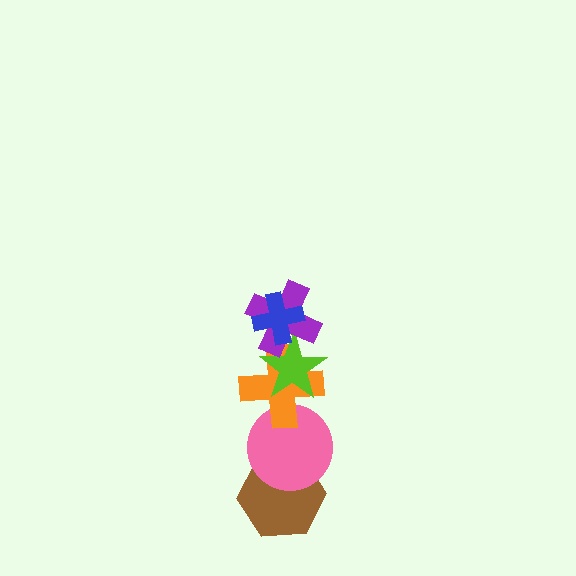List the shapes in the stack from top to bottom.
From top to bottom: the blue cross, the purple cross, the lime star, the orange cross, the pink circle, the brown hexagon.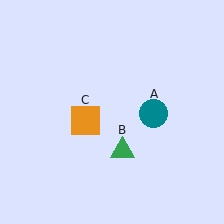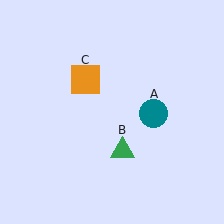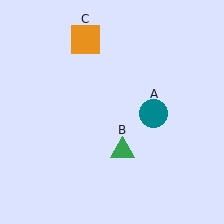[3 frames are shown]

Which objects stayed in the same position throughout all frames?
Teal circle (object A) and green triangle (object B) remained stationary.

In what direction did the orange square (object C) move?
The orange square (object C) moved up.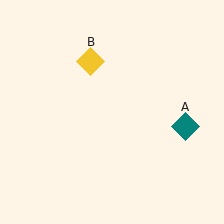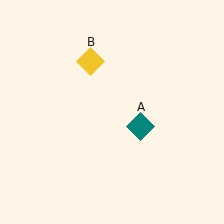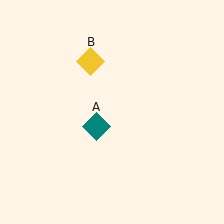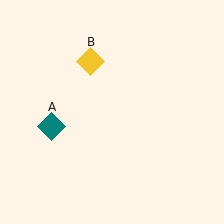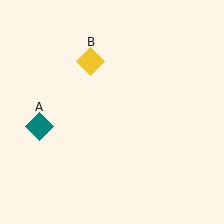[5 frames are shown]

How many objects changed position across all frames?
1 object changed position: teal diamond (object A).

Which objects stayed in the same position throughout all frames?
Yellow diamond (object B) remained stationary.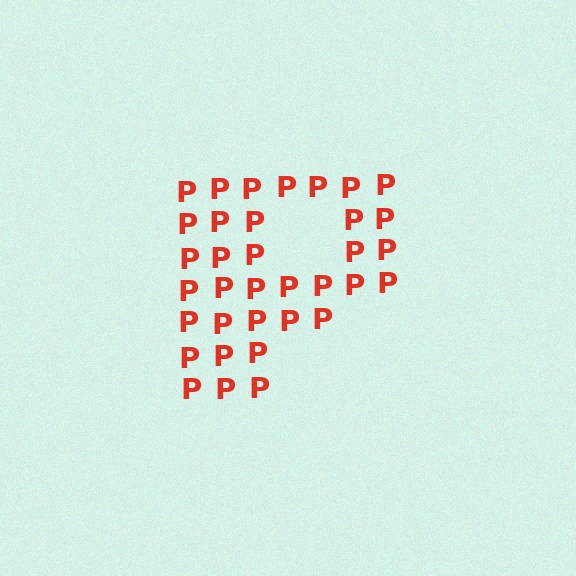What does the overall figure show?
The overall figure shows the letter P.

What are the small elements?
The small elements are letter P's.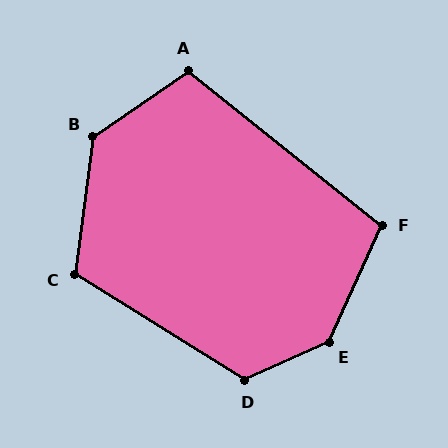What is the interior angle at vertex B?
Approximately 132 degrees (obtuse).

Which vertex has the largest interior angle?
E, at approximately 139 degrees.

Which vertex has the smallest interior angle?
F, at approximately 104 degrees.